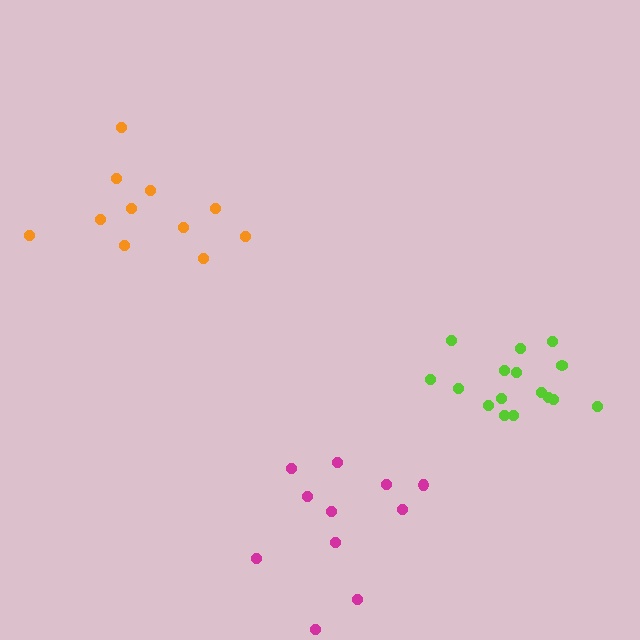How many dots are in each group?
Group 1: 16 dots, Group 2: 11 dots, Group 3: 11 dots (38 total).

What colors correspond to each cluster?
The clusters are colored: lime, orange, magenta.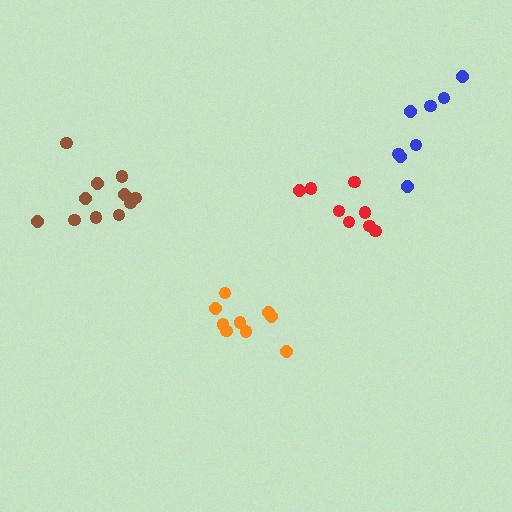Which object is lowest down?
The orange cluster is bottommost.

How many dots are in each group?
Group 1: 8 dots, Group 2: 9 dots, Group 3: 11 dots, Group 4: 8 dots (36 total).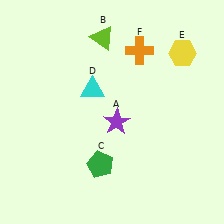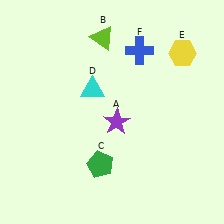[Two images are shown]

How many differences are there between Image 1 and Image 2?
There is 1 difference between the two images.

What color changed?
The cross (F) changed from orange in Image 1 to blue in Image 2.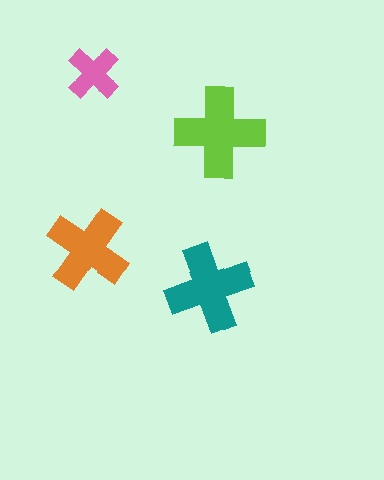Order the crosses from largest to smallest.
the lime one, the teal one, the orange one, the pink one.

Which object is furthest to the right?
The lime cross is rightmost.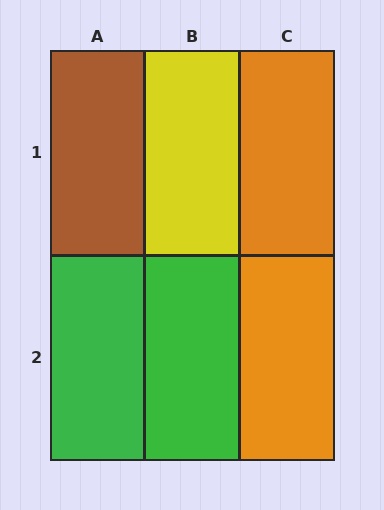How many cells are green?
2 cells are green.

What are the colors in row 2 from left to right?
Green, green, orange.